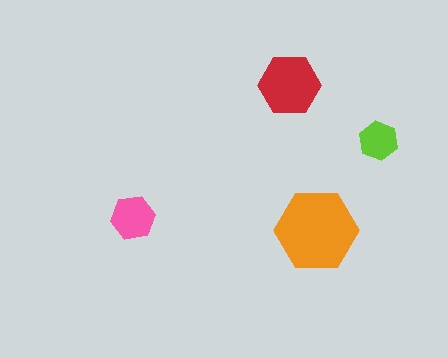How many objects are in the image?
There are 4 objects in the image.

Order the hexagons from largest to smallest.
the orange one, the red one, the pink one, the lime one.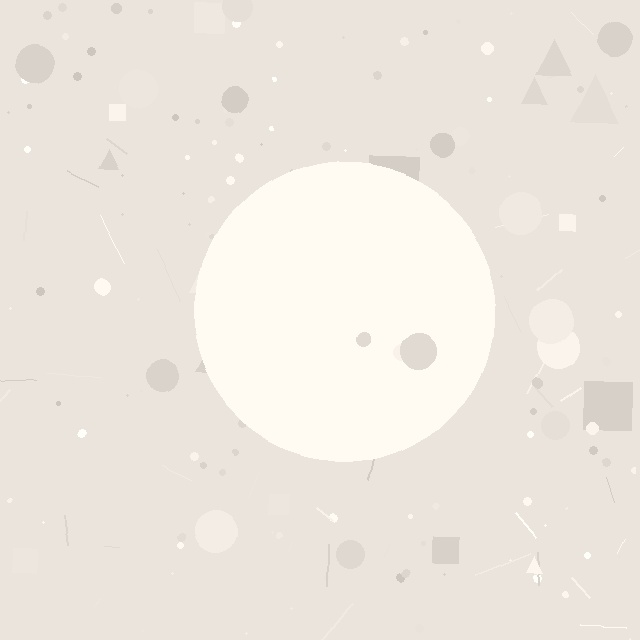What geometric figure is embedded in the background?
A circle is embedded in the background.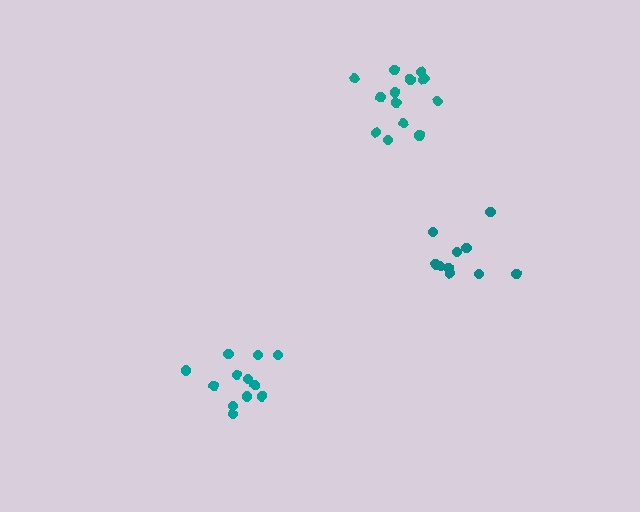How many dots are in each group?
Group 1: 12 dots, Group 2: 15 dots, Group 3: 11 dots (38 total).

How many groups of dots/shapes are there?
There are 3 groups.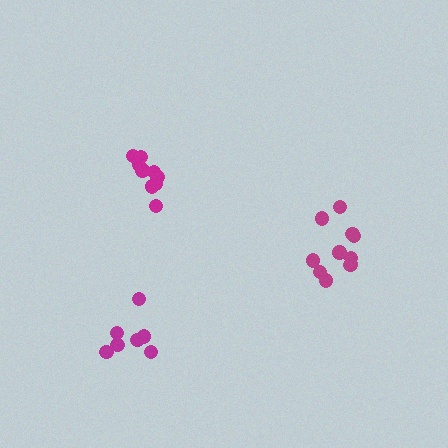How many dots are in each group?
Group 1: 7 dots, Group 2: 9 dots, Group 3: 11 dots (27 total).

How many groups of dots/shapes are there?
There are 3 groups.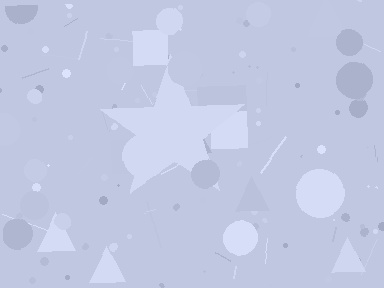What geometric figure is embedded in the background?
A star is embedded in the background.